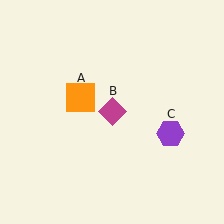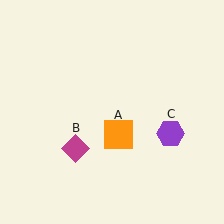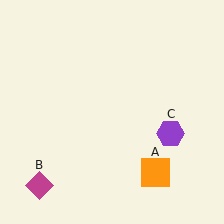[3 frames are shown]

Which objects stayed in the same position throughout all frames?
Purple hexagon (object C) remained stationary.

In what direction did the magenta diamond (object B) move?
The magenta diamond (object B) moved down and to the left.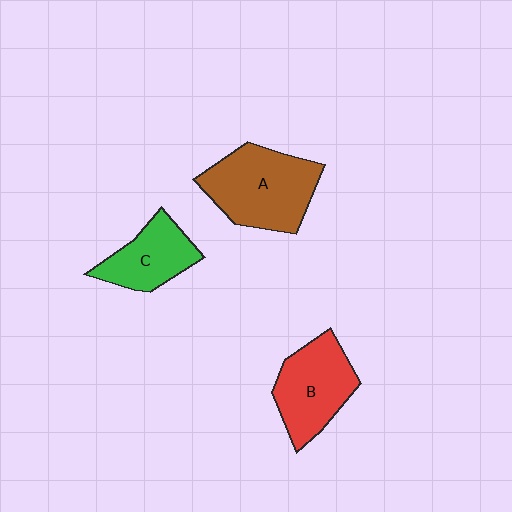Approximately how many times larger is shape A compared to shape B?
Approximately 1.2 times.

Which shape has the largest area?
Shape A (brown).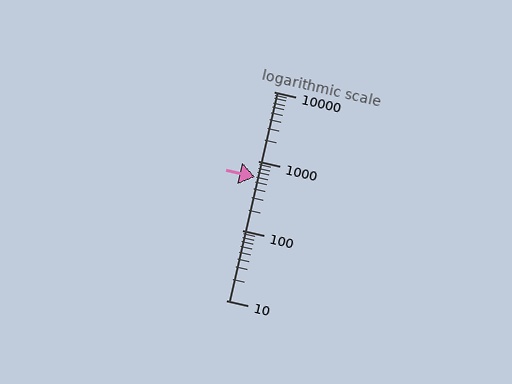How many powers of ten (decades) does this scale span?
The scale spans 3 decades, from 10 to 10000.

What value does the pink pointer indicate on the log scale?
The pointer indicates approximately 600.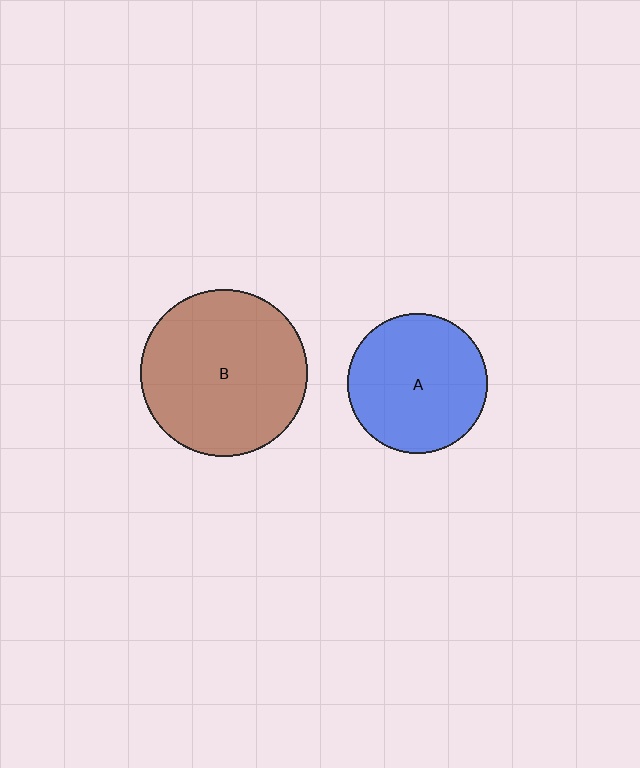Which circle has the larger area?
Circle B (brown).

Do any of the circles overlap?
No, none of the circles overlap.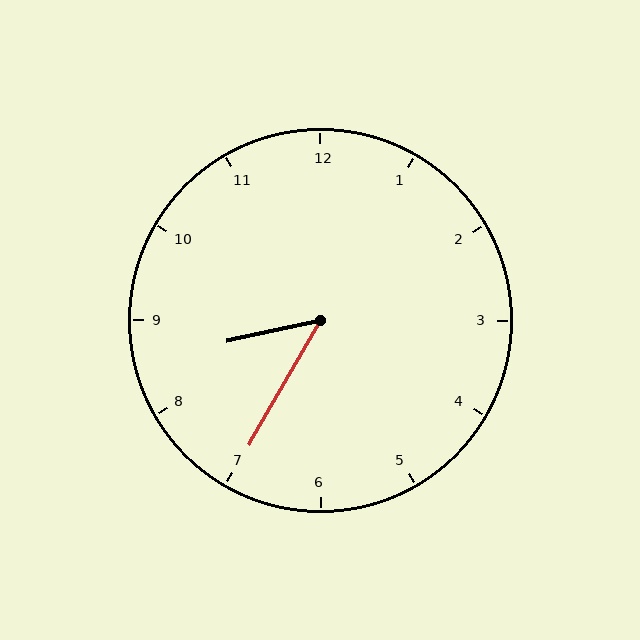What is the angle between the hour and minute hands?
Approximately 48 degrees.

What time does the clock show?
8:35.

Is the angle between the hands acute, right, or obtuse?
It is acute.